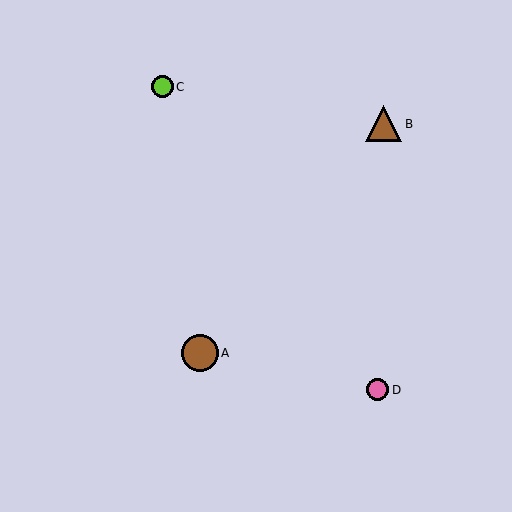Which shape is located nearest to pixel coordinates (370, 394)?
The pink circle (labeled D) at (378, 390) is nearest to that location.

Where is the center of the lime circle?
The center of the lime circle is at (163, 87).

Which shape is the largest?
The brown circle (labeled A) is the largest.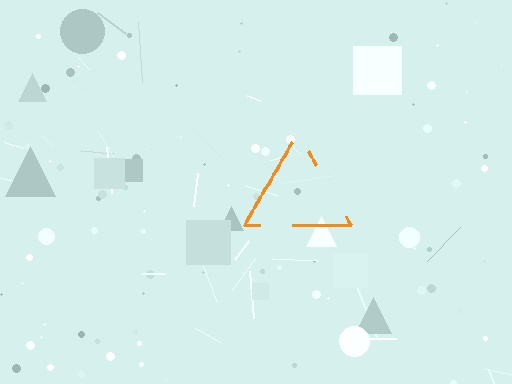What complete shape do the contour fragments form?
The contour fragments form a triangle.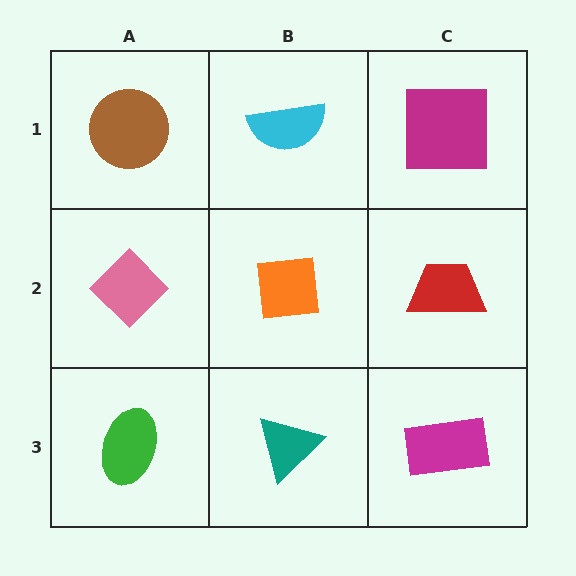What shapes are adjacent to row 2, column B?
A cyan semicircle (row 1, column B), a teal triangle (row 3, column B), a pink diamond (row 2, column A), a red trapezoid (row 2, column C).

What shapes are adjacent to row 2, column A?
A brown circle (row 1, column A), a green ellipse (row 3, column A), an orange square (row 2, column B).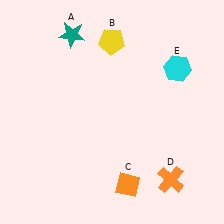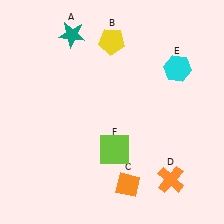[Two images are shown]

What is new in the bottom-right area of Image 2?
A lime square (F) was added in the bottom-right area of Image 2.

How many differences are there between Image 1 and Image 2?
There is 1 difference between the two images.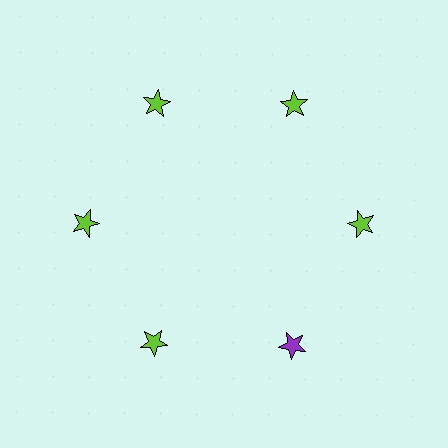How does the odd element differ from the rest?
It has a different color: purple instead of lime.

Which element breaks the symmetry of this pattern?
The purple star at roughly the 5 o'clock position breaks the symmetry. All other shapes are lime stars.